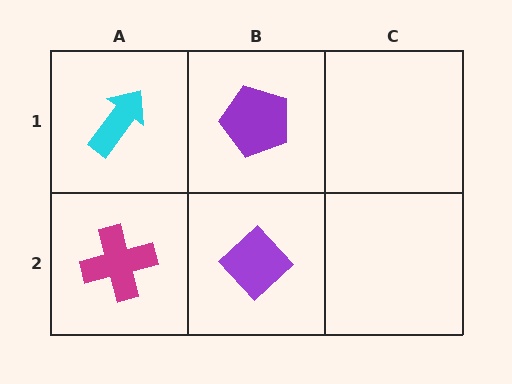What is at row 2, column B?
A purple diamond.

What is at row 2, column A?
A magenta cross.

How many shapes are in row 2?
2 shapes.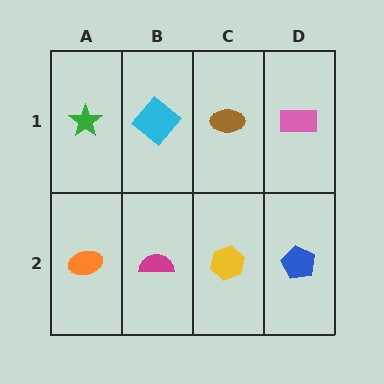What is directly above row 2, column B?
A cyan diamond.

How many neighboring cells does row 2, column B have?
3.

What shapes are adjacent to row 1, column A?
An orange ellipse (row 2, column A), a cyan diamond (row 1, column B).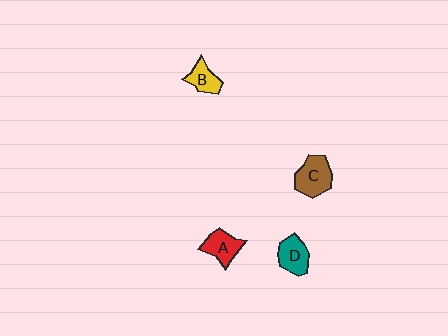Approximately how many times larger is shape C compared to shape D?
Approximately 1.3 times.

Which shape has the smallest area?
Shape B (yellow).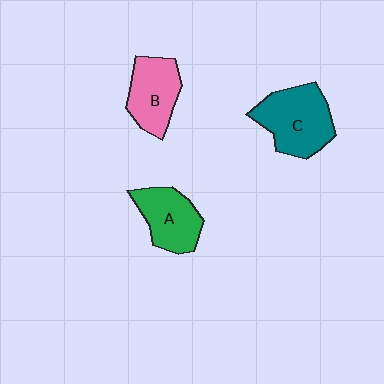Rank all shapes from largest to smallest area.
From largest to smallest: C (teal), B (pink), A (green).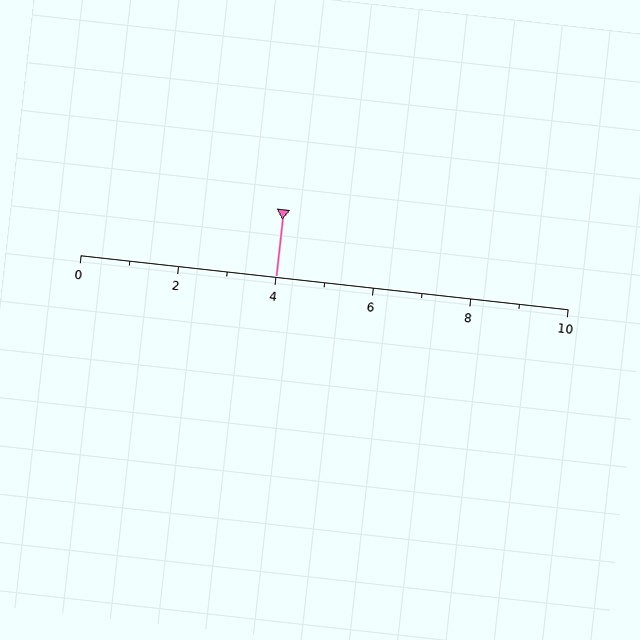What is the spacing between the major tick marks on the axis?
The major ticks are spaced 2 apart.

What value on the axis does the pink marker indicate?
The marker indicates approximately 4.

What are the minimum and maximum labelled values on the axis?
The axis runs from 0 to 10.